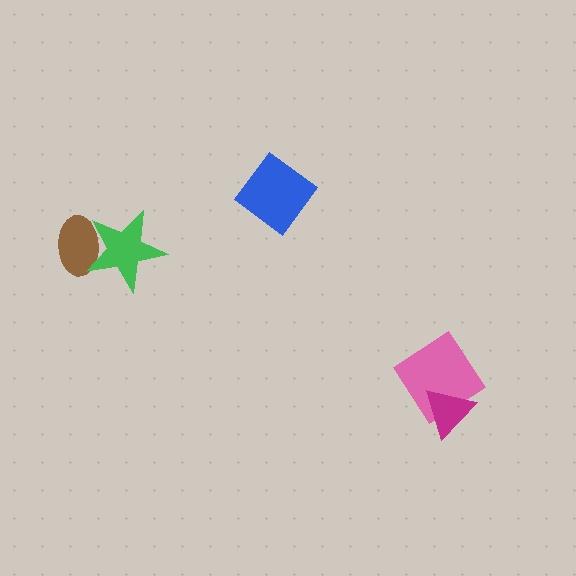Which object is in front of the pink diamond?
The magenta triangle is in front of the pink diamond.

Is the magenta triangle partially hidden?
No, no other shape covers it.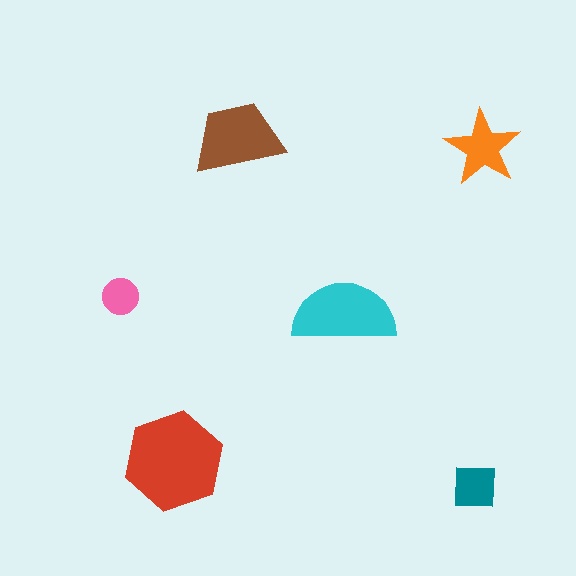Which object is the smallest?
The pink circle.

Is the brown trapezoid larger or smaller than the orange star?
Larger.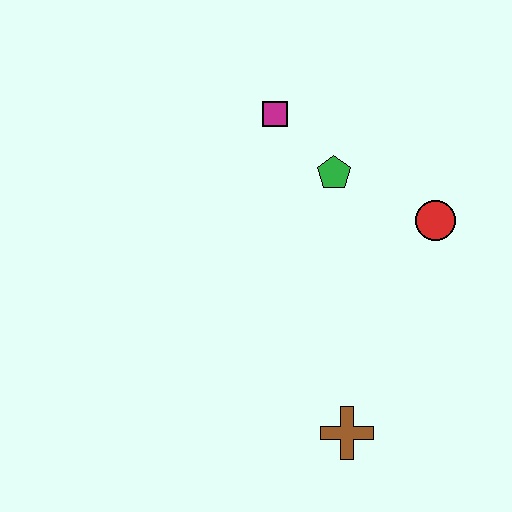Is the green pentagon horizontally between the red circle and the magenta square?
Yes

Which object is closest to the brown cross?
The red circle is closest to the brown cross.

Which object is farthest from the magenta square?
The brown cross is farthest from the magenta square.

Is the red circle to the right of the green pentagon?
Yes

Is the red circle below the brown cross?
No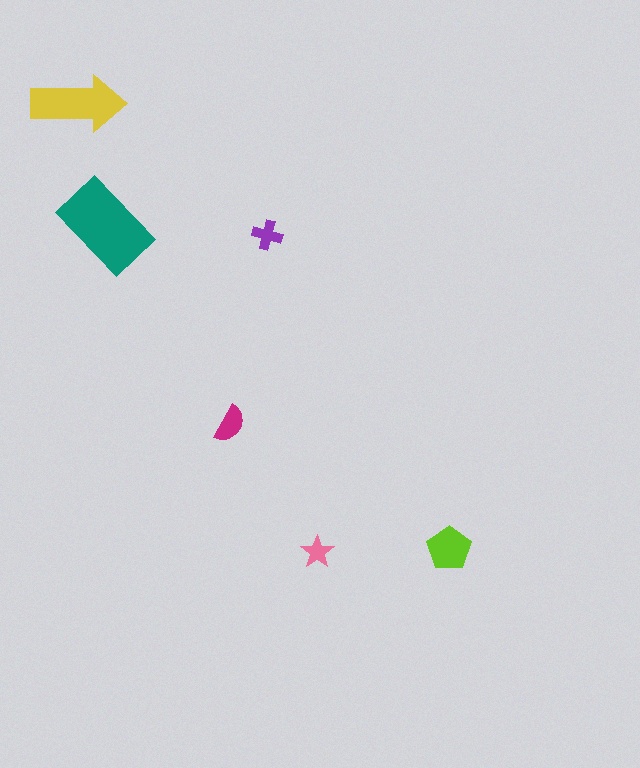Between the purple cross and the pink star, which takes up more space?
The purple cross.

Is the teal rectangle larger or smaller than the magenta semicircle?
Larger.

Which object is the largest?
The teal rectangle.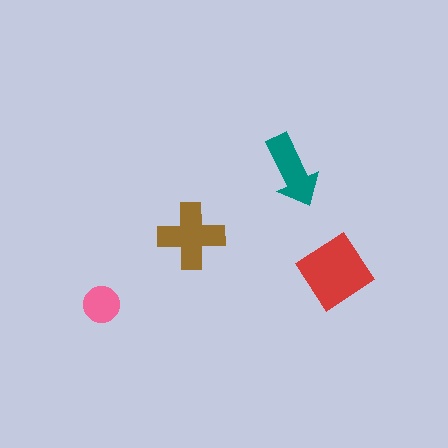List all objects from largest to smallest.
The red diamond, the brown cross, the teal arrow, the pink circle.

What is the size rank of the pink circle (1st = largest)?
4th.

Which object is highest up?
The teal arrow is topmost.